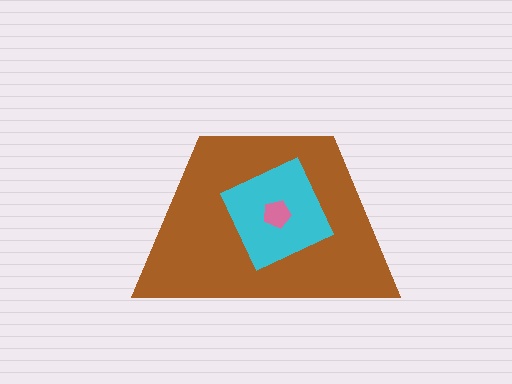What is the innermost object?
The pink pentagon.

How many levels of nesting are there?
3.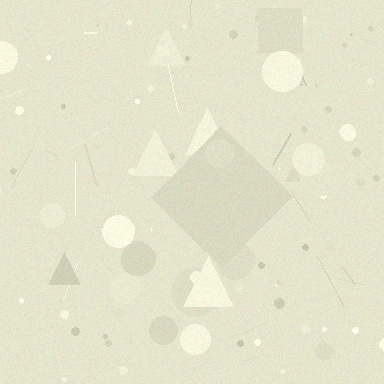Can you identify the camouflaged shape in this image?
The camouflaged shape is a diamond.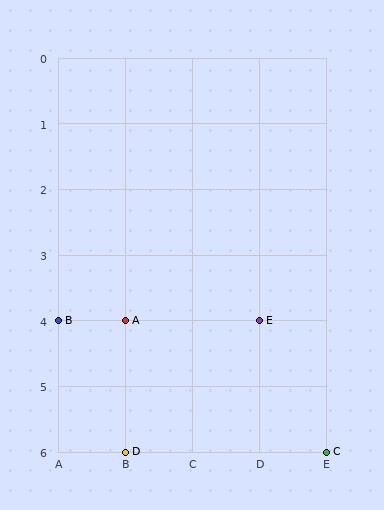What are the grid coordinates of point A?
Point A is at grid coordinates (B, 4).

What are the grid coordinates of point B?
Point B is at grid coordinates (A, 4).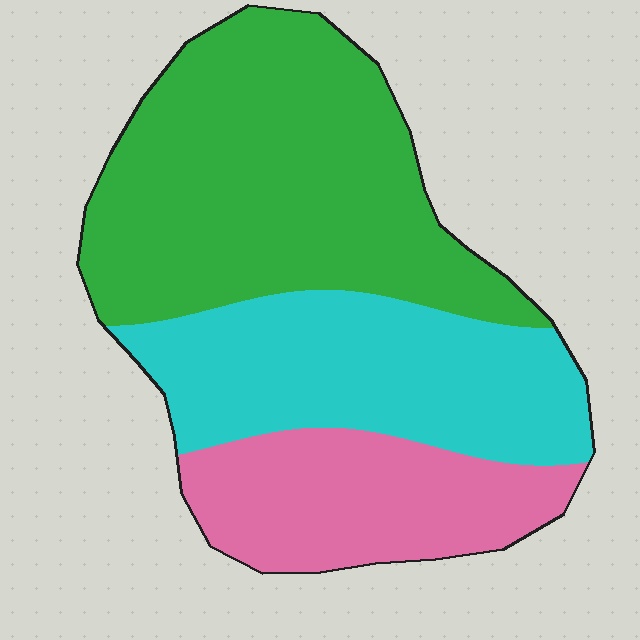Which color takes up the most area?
Green, at roughly 45%.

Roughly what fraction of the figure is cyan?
Cyan takes up between a quarter and a half of the figure.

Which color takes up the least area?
Pink, at roughly 20%.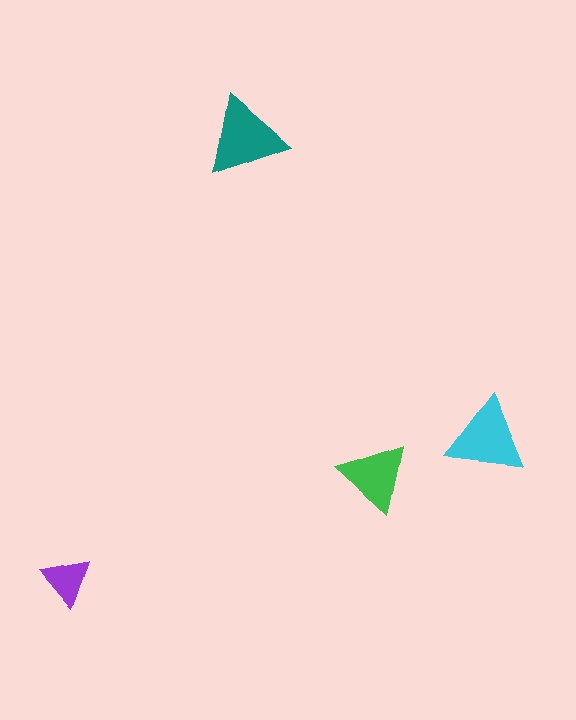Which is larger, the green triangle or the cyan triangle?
The cyan one.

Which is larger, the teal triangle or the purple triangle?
The teal one.